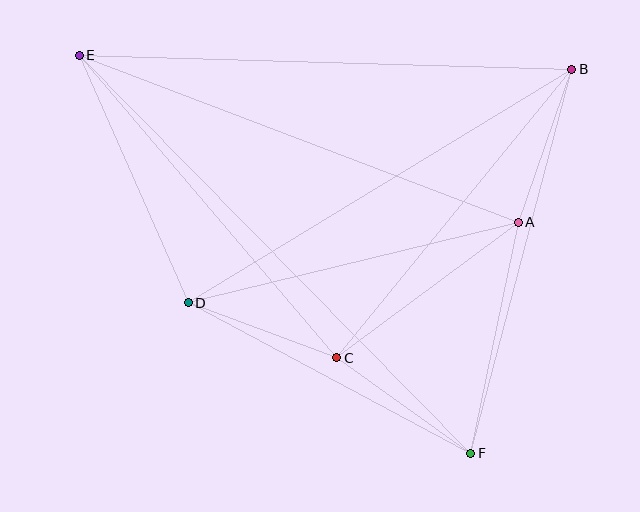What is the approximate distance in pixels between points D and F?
The distance between D and F is approximately 320 pixels.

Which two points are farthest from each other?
Points E and F are farthest from each other.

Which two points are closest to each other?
Points C and D are closest to each other.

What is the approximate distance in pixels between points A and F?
The distance between A and F is approximately 236 pixels.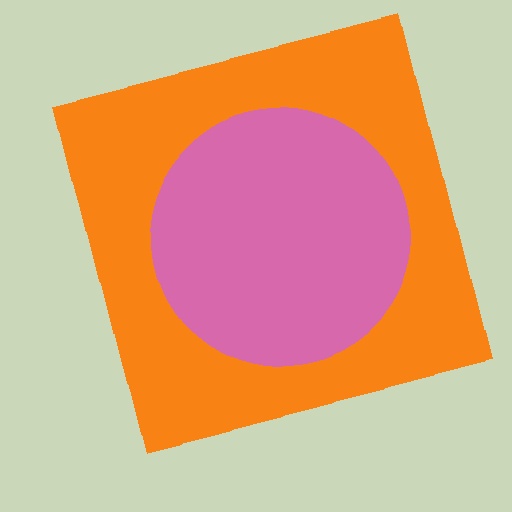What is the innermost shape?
The pink circle.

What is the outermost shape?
The orange square.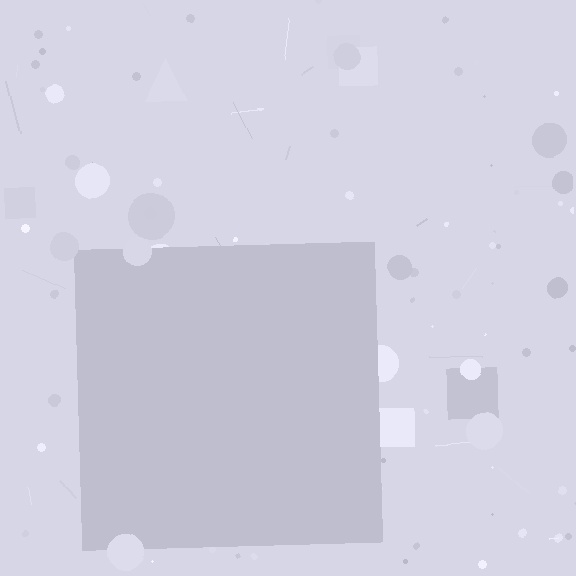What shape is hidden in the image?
A square is hidden in the image.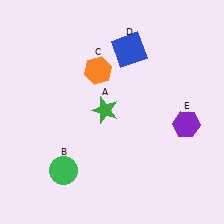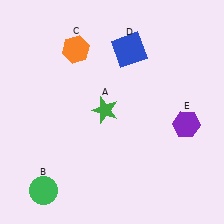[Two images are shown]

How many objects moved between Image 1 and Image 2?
2 objects moved between the two images.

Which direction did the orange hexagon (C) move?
The orange hexagon (C) moved left.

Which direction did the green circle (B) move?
The green circle (B) moved left.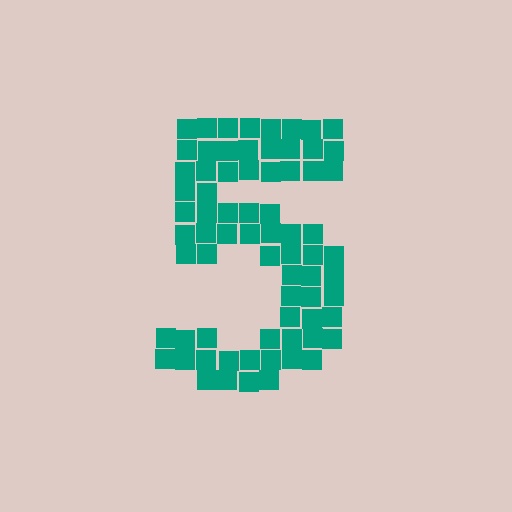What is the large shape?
The large shape is the digit 5.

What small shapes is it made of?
It is made of small squares.